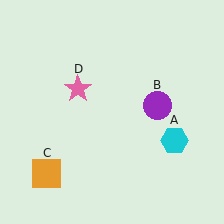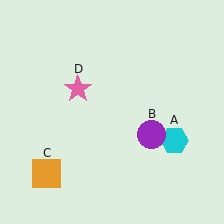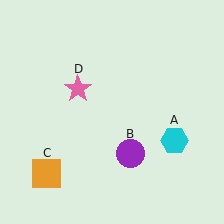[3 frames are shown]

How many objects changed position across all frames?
1 object changed position: purple circle (object B).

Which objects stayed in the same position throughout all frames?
Cyan hexagon (object A) and orange square (object C) and pink star (object D) remained stationary.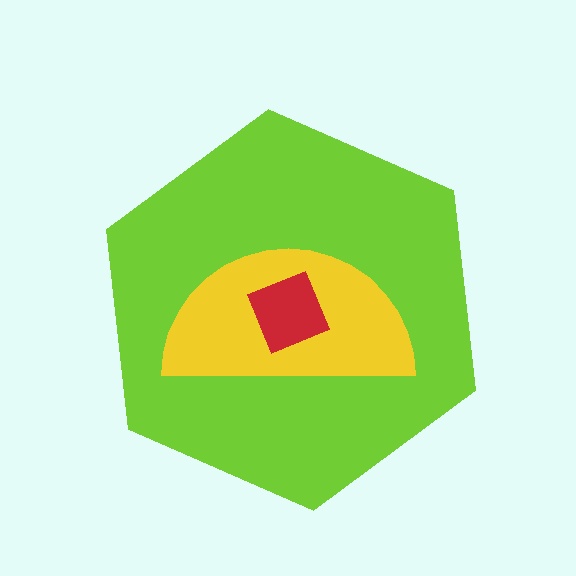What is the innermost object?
The red square.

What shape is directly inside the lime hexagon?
The yellow semicircle.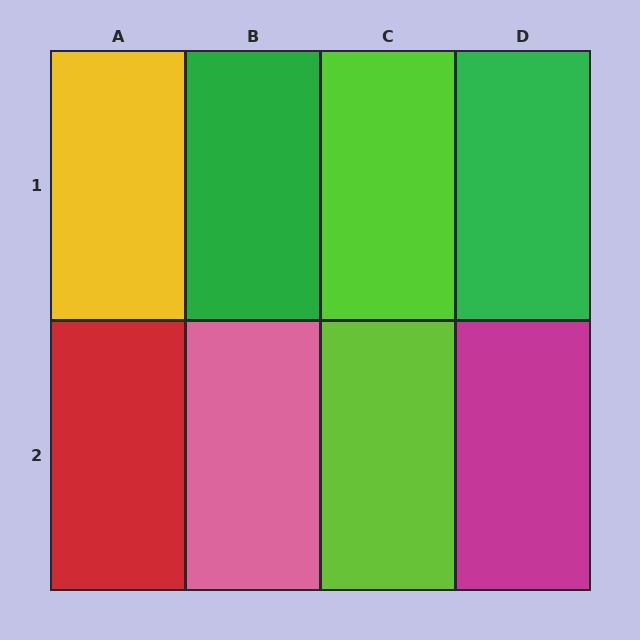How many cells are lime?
2 cells are lime.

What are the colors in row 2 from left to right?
Red, pink, lime, magenta.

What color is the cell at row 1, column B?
Green.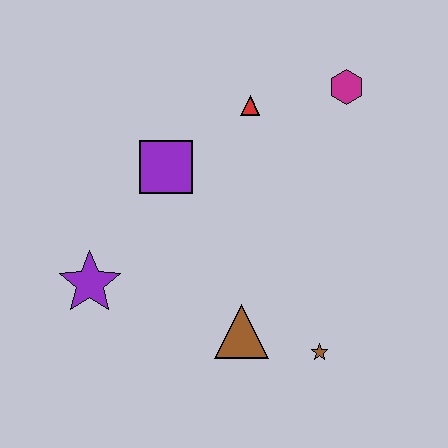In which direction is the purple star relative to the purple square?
The purple star is below the purple square.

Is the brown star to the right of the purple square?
Yes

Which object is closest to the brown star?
The brown triangle is closest to the brown star.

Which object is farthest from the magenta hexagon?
The purple star is farthest from the magenta hexagon.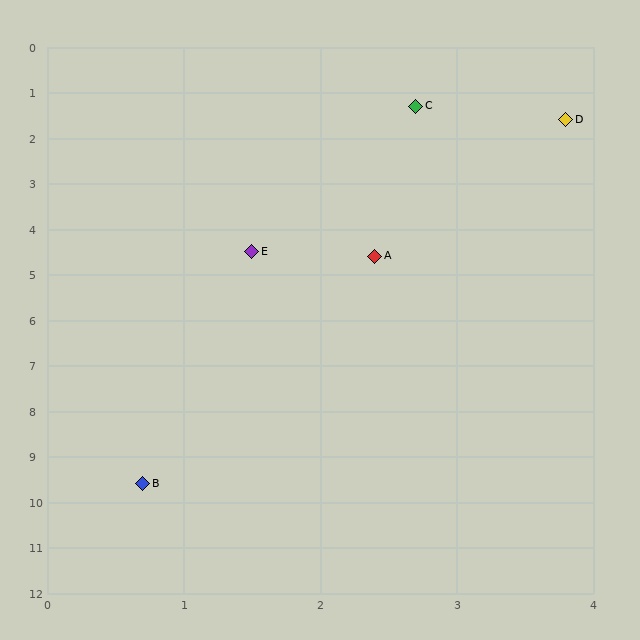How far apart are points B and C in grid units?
Points B and C are about 8.5 grid units apart.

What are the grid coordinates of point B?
Point B is at approximately (0.7, 9.6).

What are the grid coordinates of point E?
Point E is at approximately (1.5, 4.5).